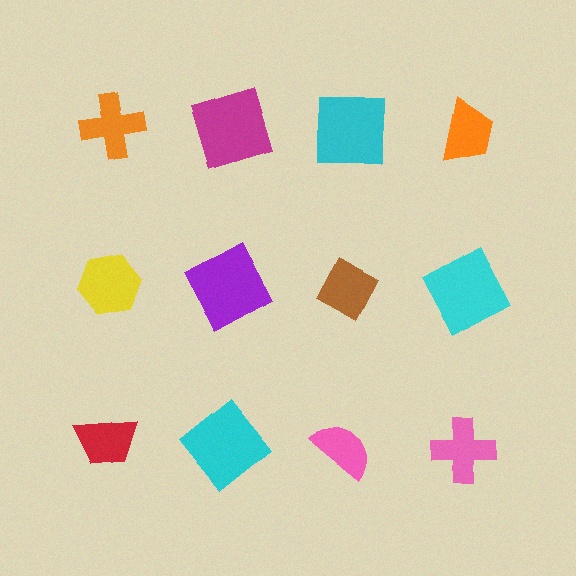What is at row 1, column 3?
A cyan square.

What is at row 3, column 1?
A red trapezoid.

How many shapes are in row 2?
4 shapes.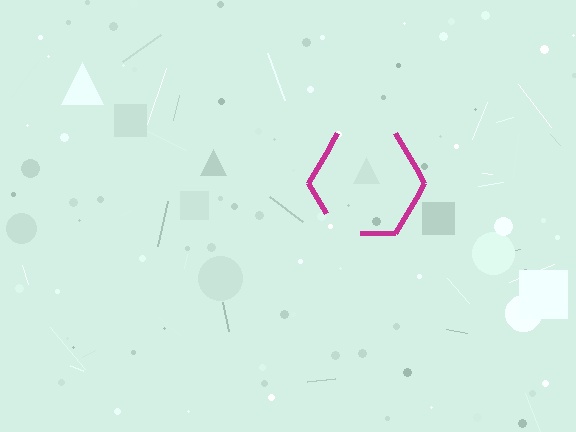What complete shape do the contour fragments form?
The contour fragments form a hexagon.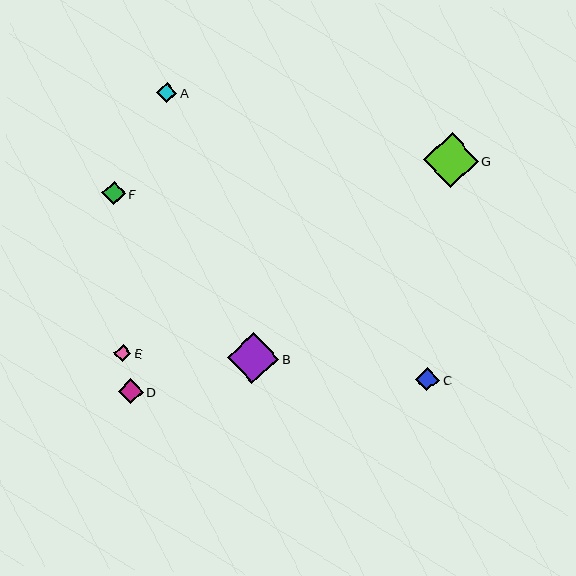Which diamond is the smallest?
Diamond E is the smallest with a size of approximately 17 pixels.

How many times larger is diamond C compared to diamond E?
Diamond C is approximately 1.4 times the size of diamond E.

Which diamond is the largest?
Diamond G is the largest with a size of approximately 54 pixels.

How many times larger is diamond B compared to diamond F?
Diamond B is approximately 2.2 times the size of diamond F.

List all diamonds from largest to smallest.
From largest to smallest: G, B, D, C, F, A, E.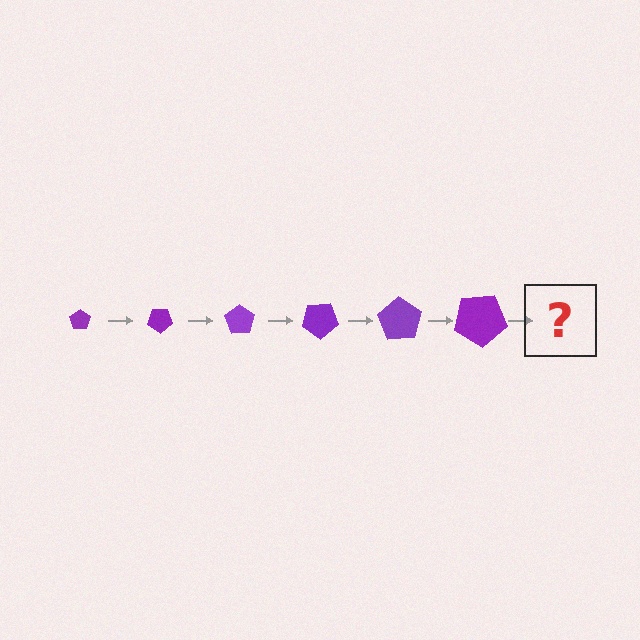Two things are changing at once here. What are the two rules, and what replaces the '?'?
The two rules are that the pentagon grows larger each step and it rotates 35 degrees each step. The '?' should be a pentagon, larger than the previous one and rotated 210 degrees from the start.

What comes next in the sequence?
The next element should be a pentagon, larger than the previous one and rotated 210 degrees from the start.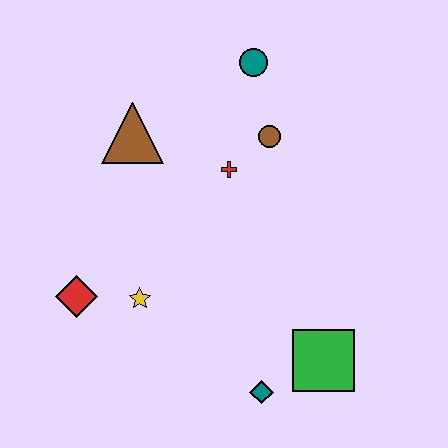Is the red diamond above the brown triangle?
No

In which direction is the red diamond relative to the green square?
The red diamond is to the left of the green square.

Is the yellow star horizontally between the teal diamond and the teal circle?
No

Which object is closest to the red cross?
The brown circle is closest to the red cross.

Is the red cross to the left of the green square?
Yes